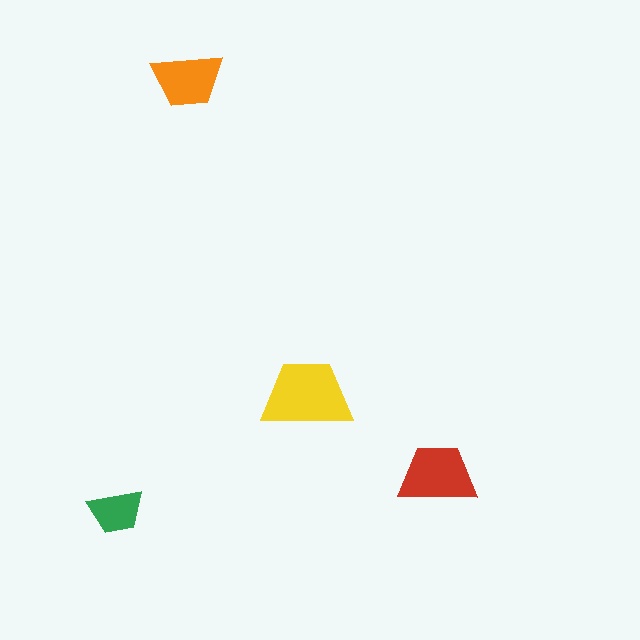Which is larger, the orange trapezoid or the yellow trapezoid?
The yellow one.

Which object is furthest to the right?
The red trapezoid is rightmost.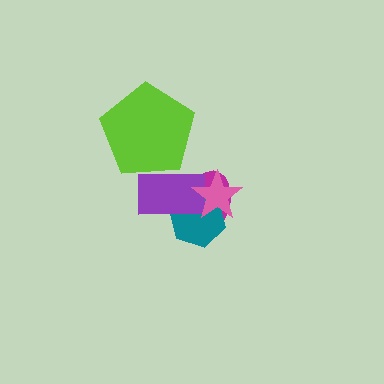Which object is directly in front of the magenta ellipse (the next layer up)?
The teal hexagon is directly in front of the magenta ellipse.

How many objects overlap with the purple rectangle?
4 objects overlap with the purple rectangle.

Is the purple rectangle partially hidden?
Yes, it is partially covered by another shape.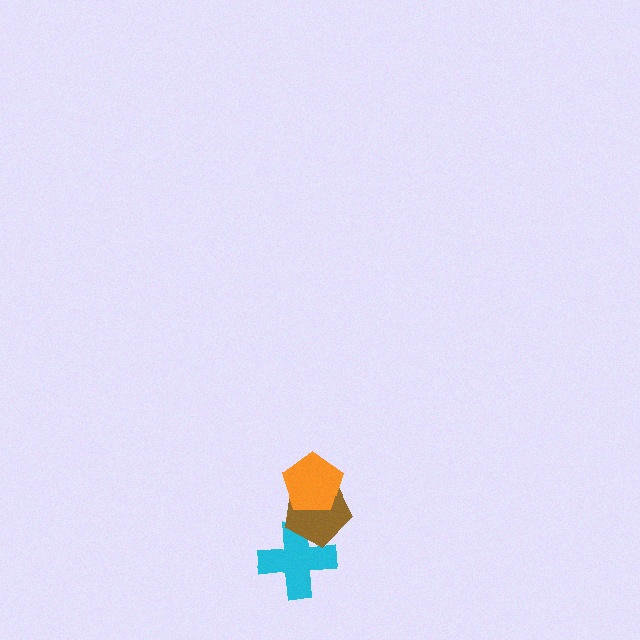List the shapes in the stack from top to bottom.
From top to bottom: the orange pentagon, the brown pentagon, the cyan cross.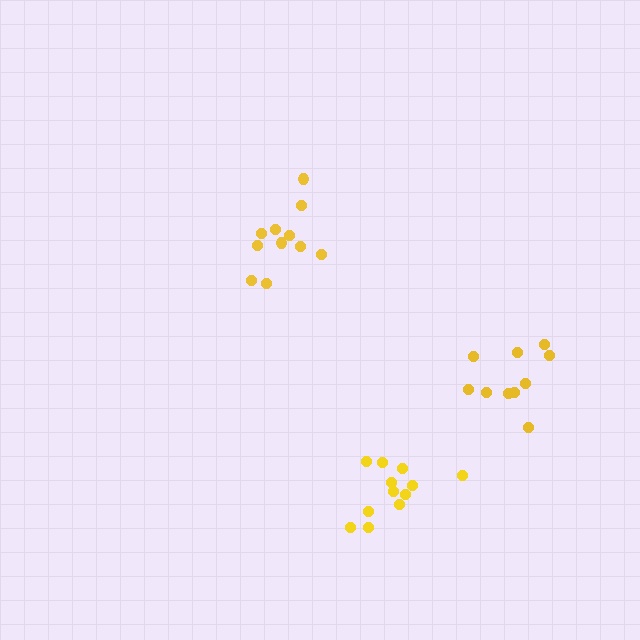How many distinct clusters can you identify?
There are 3 distinct clusters.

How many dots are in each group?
Group 1: 10 dots, Group 2: 12 dots, Group 3: 11 dots (33 total).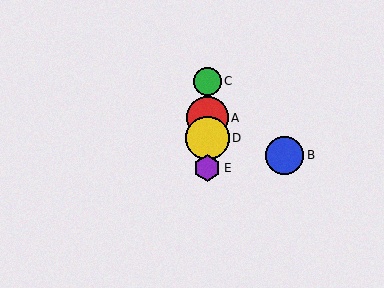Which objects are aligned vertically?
Objects A, C, D, E are aligned vertically.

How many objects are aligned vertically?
4 objects (A, C, D, E) are aligned vertically.